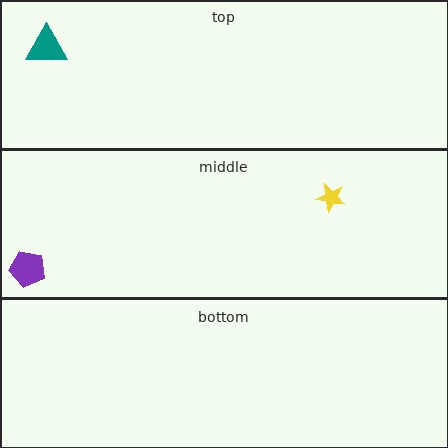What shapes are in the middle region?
The yellow star, the purple pentagon.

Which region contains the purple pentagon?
The middle region.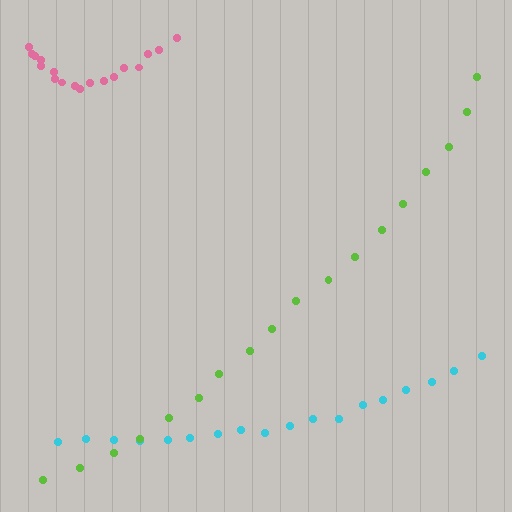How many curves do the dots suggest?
There are 3 distinct paths.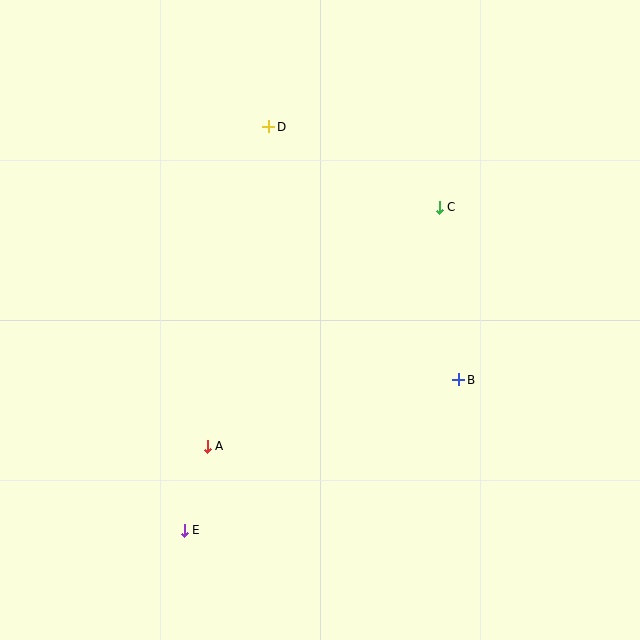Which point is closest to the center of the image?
Point B at (459, 380) is closest to the center.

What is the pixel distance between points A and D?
The distance between A and D is 326 pixels.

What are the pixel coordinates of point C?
Point C is at (439, 207).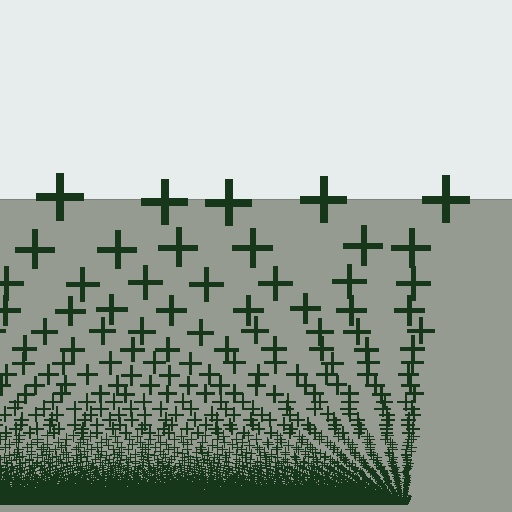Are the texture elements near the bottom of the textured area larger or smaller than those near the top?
Smaller. The gradient is inverted — elements near the bottom are smaller and denser.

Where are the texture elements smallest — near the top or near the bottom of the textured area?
Near the bottom.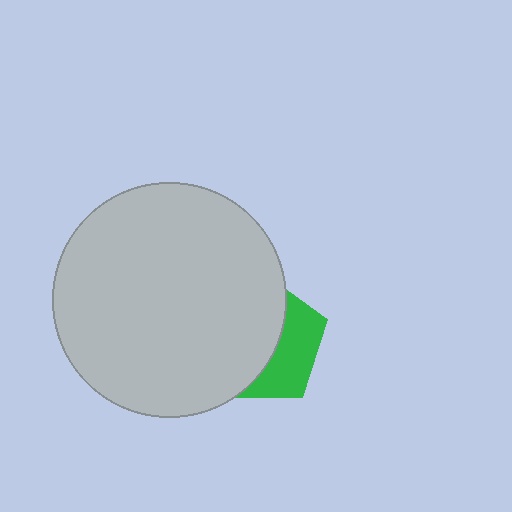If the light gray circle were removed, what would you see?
You would see the complete green pentagon.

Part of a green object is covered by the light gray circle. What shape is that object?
It is a pentagon.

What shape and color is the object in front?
The object in front is a light gray circle.